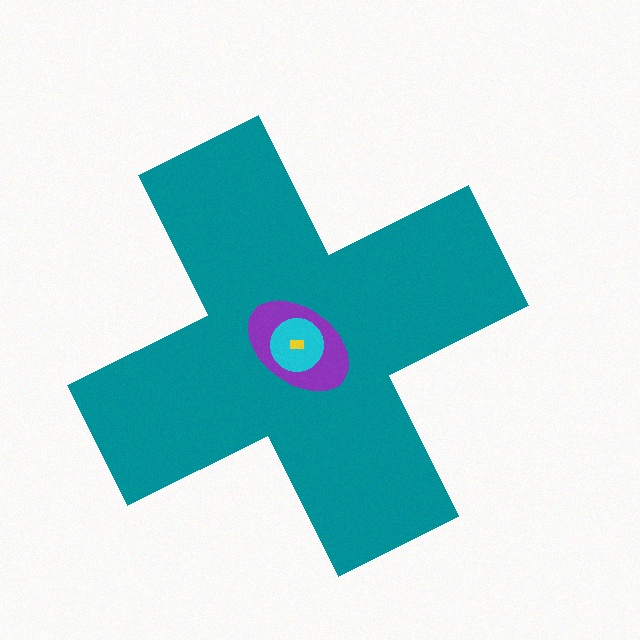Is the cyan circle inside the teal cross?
Yes.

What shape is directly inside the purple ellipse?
The cyan circle.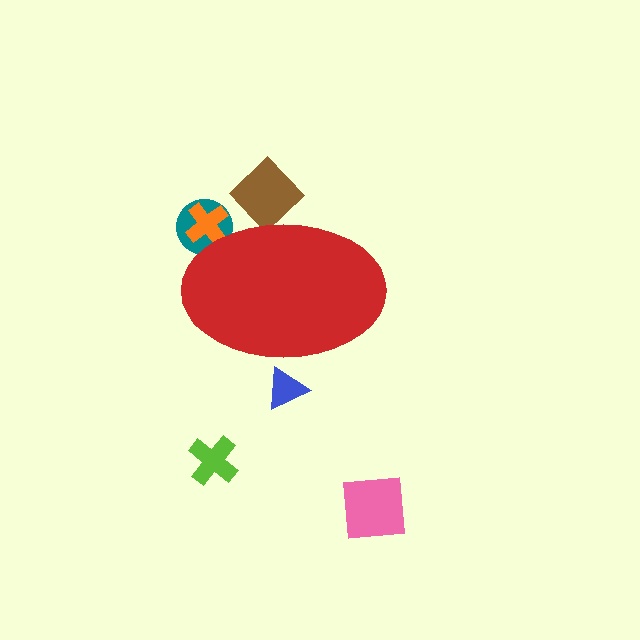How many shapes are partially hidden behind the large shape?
4 shapes are partially hidden.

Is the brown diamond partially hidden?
Yes, the brown diamond is partially hidden behind the red ellipse.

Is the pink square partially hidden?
No, the pink square is fully visible.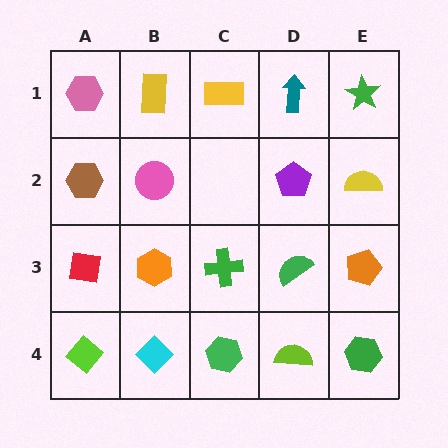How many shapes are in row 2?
4 shapes.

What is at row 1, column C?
A yellow rectangle.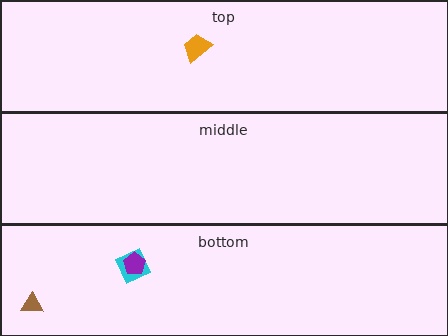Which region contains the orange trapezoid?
The top region.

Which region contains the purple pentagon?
The bottom region.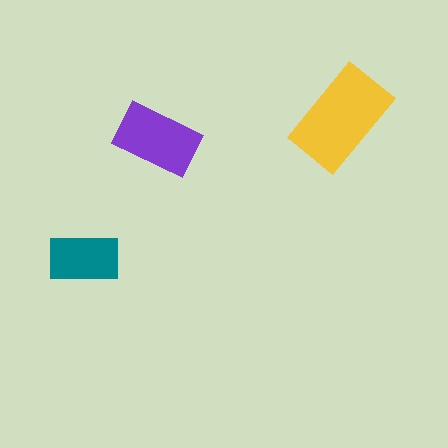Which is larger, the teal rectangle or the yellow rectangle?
The yellow one.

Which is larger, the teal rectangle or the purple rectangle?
The purple one.